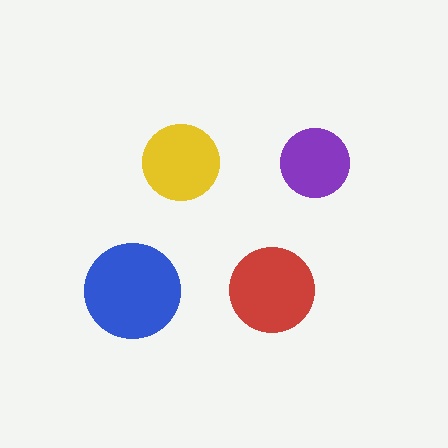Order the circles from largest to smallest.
the blue one, the red one, the yellow one, the purple one.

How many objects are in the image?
There are 4 objects in the image.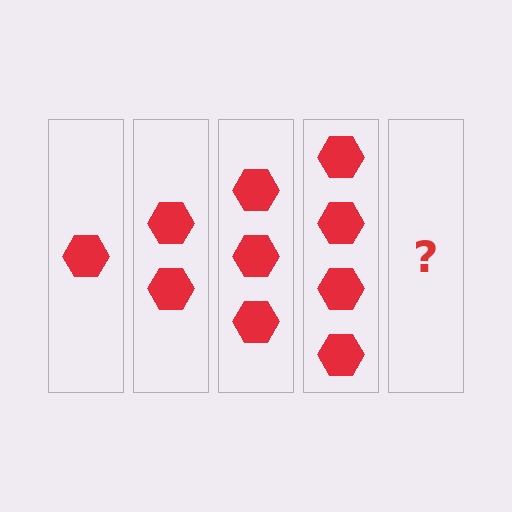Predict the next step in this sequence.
The next step is 5 hexagons.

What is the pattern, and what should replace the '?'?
The pattern is that each step adds one more hexagon. The '?' should be 5 hexagons.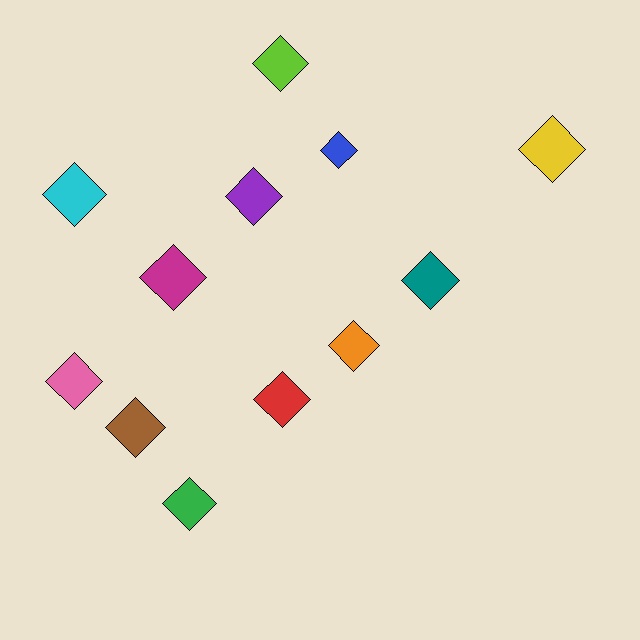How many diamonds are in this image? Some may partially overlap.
There are 12 diamonds.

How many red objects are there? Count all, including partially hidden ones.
There is 1 red object.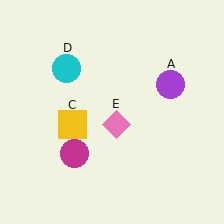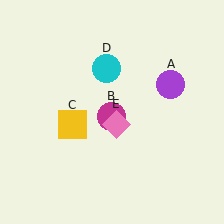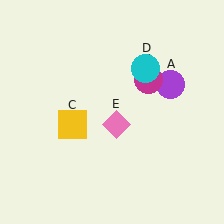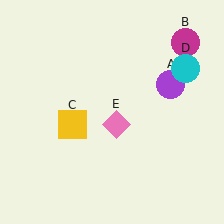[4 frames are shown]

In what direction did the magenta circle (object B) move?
The magenta circle (object B) moved up and to the right.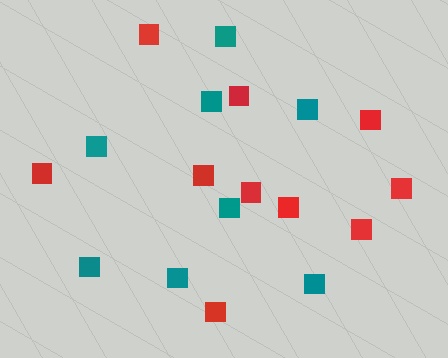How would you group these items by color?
There are 2 groups: one group of red squares (10) and one group of teal squares (8).